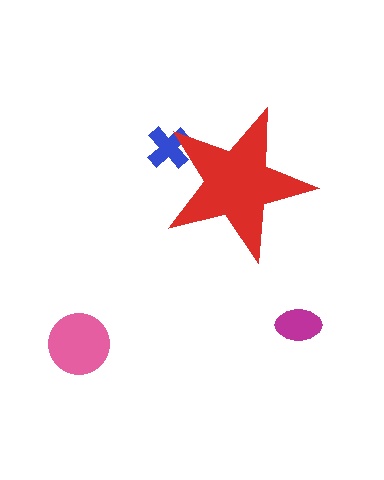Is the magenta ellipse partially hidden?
No, the magenta ellipse is fully visible.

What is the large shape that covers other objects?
A red star.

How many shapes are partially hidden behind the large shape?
1 shape is partially hidden.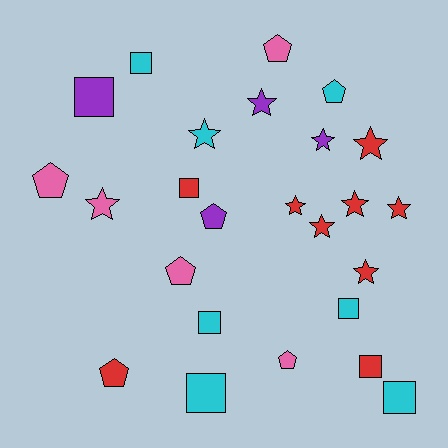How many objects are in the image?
There are 25 objects.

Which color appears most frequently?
Red, with 9 objects.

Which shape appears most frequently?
Star, with 10 objects.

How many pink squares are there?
There are no pink squares.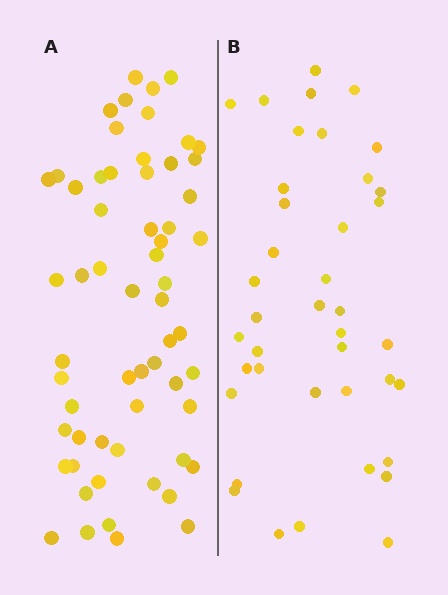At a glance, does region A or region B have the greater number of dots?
Region A (the left region) has more dots.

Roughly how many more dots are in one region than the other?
Region A has approximately 20 more dots than region B.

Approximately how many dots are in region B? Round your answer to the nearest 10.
About 40 dots.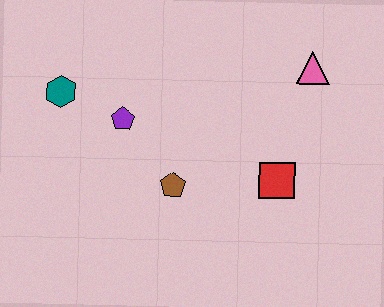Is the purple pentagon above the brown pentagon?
Yes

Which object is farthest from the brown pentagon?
The pink triangle is farthest from the brown pentagon.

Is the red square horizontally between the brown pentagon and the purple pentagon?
No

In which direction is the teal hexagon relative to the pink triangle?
The teal hexagon is to the left of the pink triangle.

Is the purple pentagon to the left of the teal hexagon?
No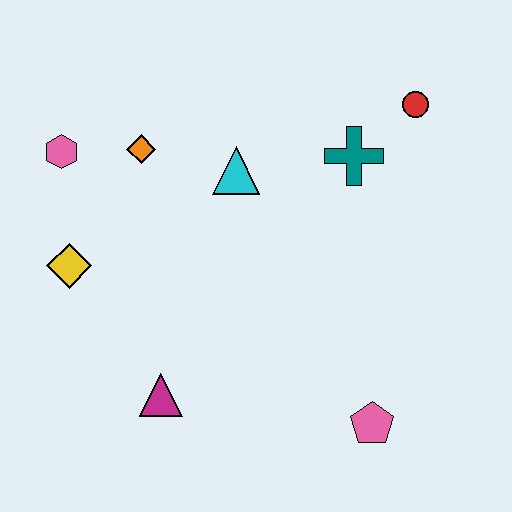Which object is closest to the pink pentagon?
The magenta triangle is closest to the pink pentagon.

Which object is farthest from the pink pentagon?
The pink hexagon is farthest from the pink pentagon.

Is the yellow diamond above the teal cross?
No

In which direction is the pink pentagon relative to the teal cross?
The pink pentagon is below the teal cross.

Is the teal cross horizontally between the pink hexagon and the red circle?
Yes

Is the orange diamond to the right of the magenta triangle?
No